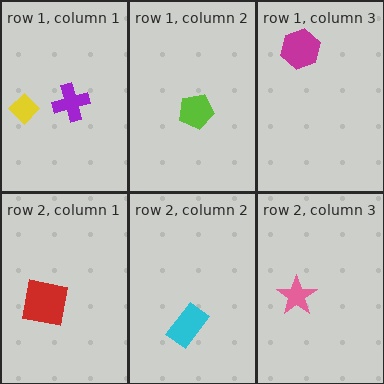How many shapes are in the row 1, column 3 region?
1.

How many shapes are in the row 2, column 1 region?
1.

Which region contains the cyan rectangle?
The row 2, column 2 region.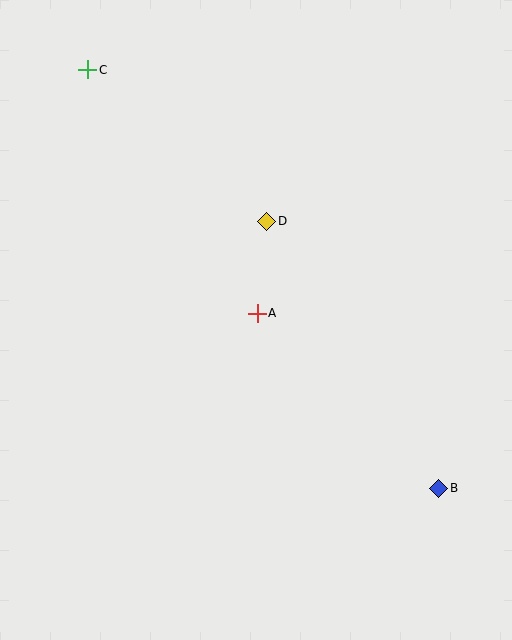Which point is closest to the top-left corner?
Point C is closest to the top-left corner.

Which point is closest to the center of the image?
Point A at (257, 313) is closest to the center.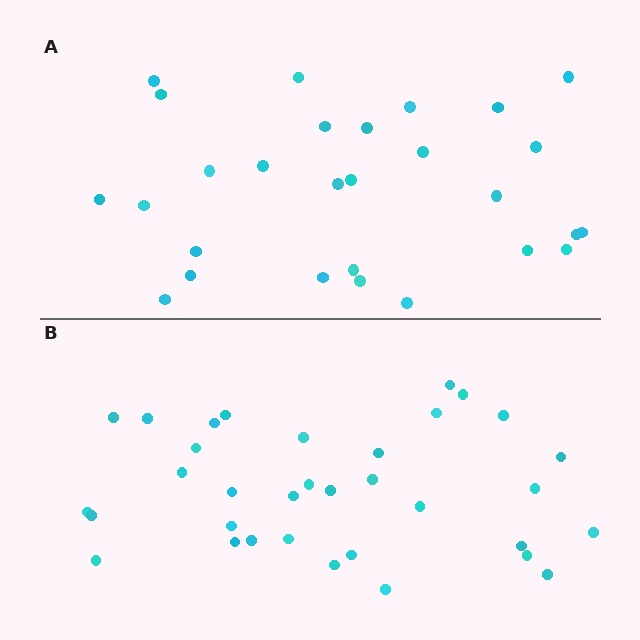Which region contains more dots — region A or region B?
Region B (the bottom region) has more dots.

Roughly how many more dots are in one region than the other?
Region B has about 6 more dots than region A.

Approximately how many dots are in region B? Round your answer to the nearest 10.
About 30 dots. (The exact count is 34, which rounds to 30.)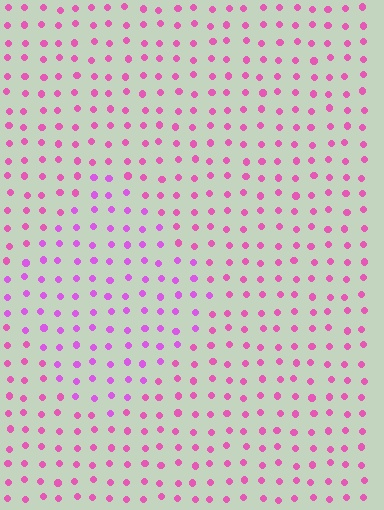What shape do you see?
I see a diamond.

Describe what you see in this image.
The image is filled with small pink elements in a uniform arrangement. A diamond-shaped region is visible where the elements are tinted to a slightly different hue, forming a subtle color boundary.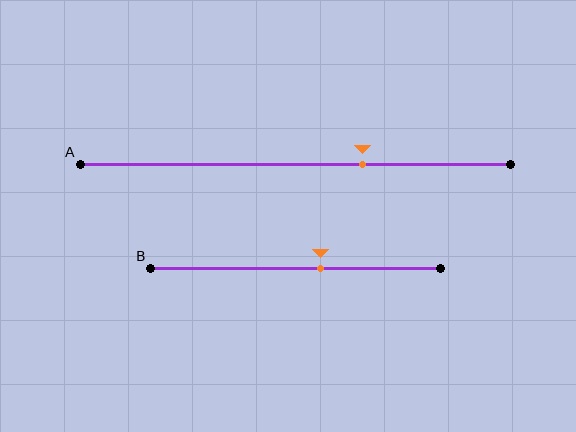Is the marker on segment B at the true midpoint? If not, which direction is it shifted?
No, the marker on segment B is shifted to the right by about 8% of the segment length.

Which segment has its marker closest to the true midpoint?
Segment B has its marker closest to the true midpoint.